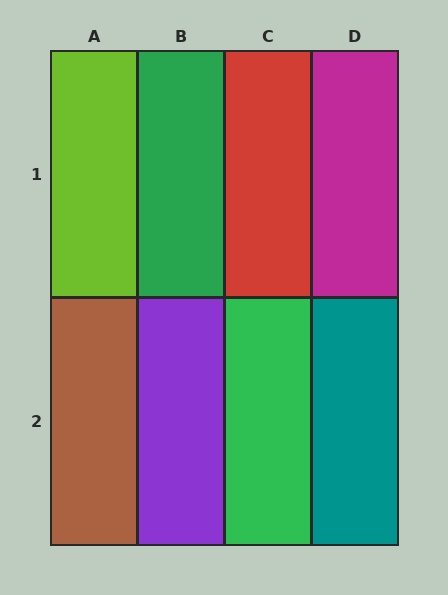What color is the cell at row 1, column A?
Lime.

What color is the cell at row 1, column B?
Green.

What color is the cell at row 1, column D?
Magenta.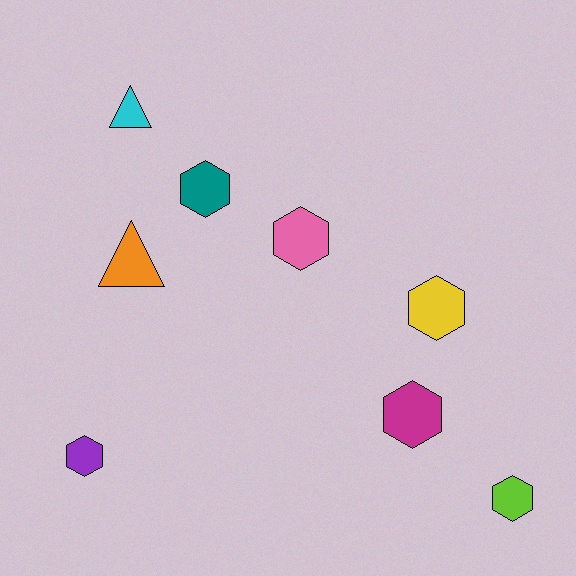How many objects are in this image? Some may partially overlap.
There are 8 objects.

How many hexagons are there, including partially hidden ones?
There are 6 hexagons.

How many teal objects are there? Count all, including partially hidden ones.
There is 1 teal object.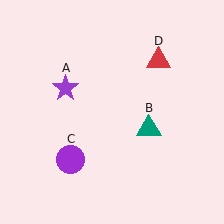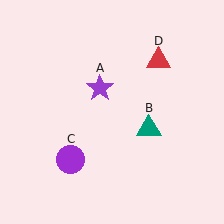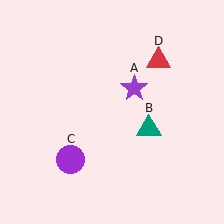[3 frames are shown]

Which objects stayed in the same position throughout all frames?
Teal triangle (object B) and purple circle (object C) and red triangle (object D) remained stationary.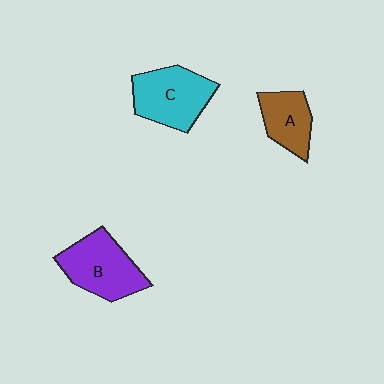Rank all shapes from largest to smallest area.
From largest to smallest: B (purple), C (cyan), A (brown).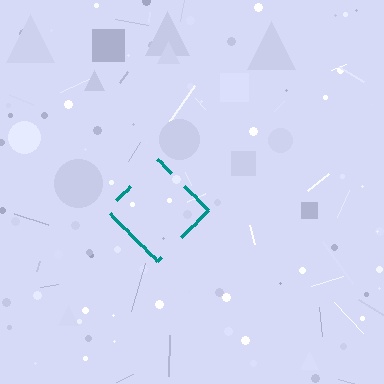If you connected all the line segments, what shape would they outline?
They would outline a diamond.